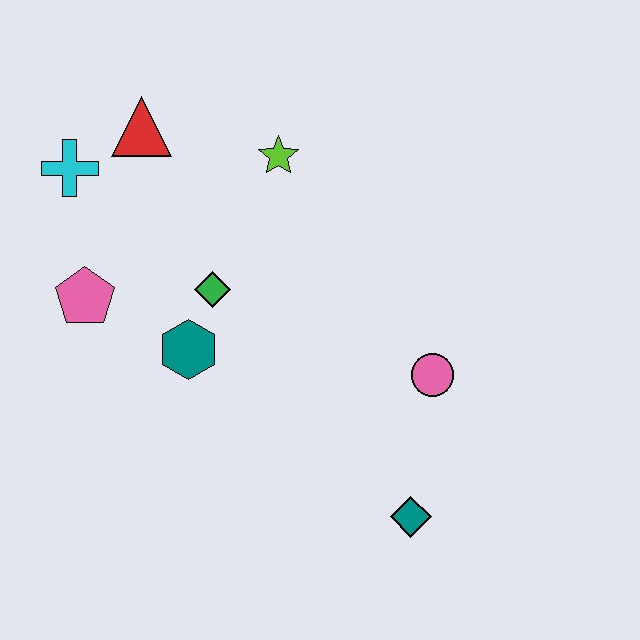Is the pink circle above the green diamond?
No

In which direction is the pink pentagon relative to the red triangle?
The pink pentagon is below the red triangle.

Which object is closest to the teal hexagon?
The green diamond is closest to the teal hexagon.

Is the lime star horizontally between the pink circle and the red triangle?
Yes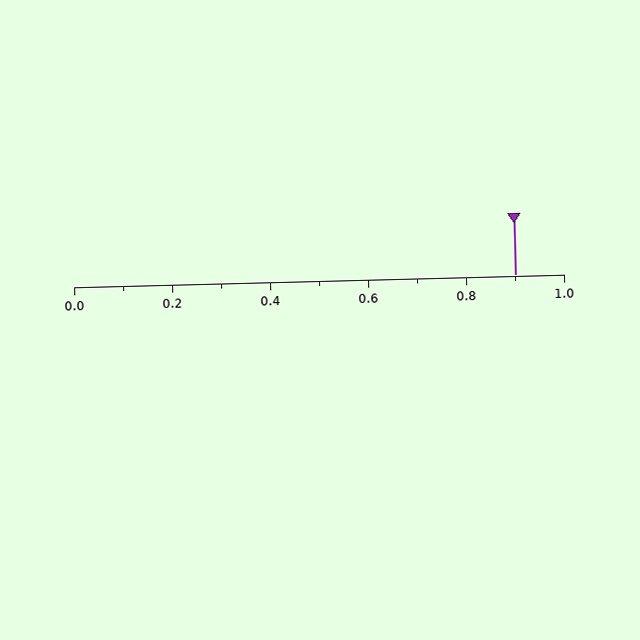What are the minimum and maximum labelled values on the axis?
The axis runs from 0.0 to 1.0.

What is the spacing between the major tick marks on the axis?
The major ticks are spaced 0.2 apart.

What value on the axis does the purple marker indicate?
The marker indicates approximately 0.9.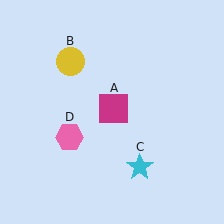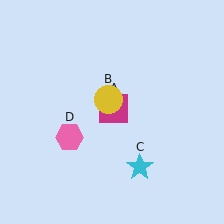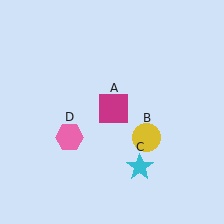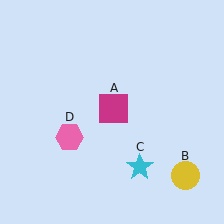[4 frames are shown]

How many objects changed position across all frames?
1 object changed position: yellow circle (object B).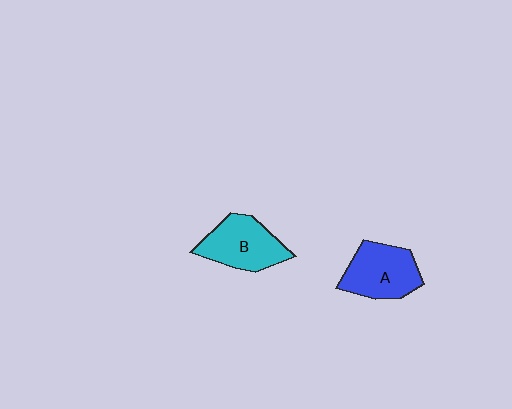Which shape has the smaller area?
Shape B (cyan).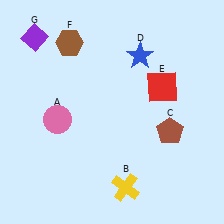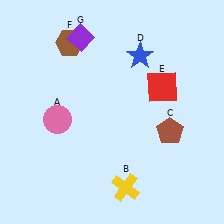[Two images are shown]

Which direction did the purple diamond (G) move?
The purple diamond (G) moved right.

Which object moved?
The purple diamond (G) moved right.